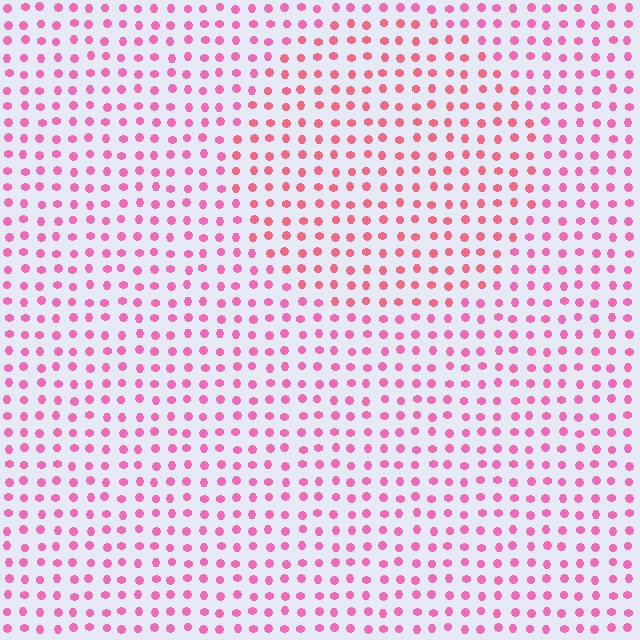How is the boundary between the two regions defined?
The boundary is defined purely by a slight shift in hue (about 22 degrees). Spacing, size, and orientation are identical on both sides.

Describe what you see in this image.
The image is filled with small pink elements in a uniform arrangement. A circle-shaped region is visible where the elements are tinted to a slightly different hue, forming a subtle color boundary.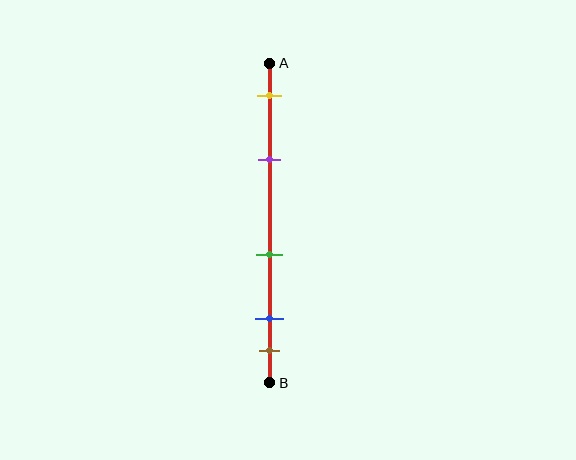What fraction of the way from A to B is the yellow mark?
The yellow mark is approximately 10% (0.1) of the way from A to B.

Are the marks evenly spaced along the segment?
No, the marks are not evenly spaced.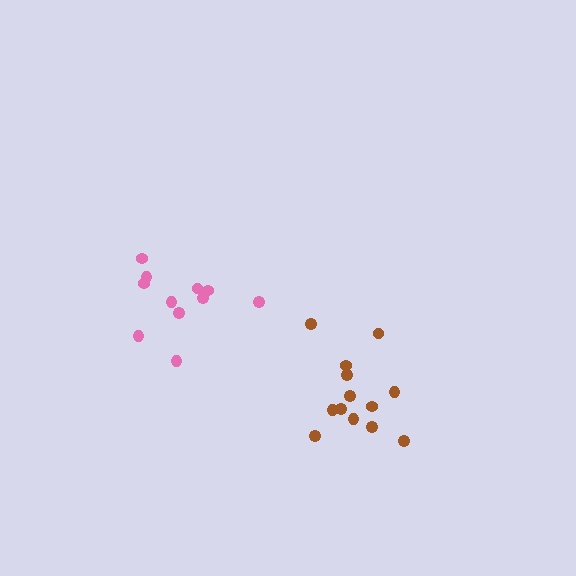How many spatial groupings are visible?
There are 2 spatial groupings.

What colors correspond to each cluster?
The clusters are colored: pink, brown.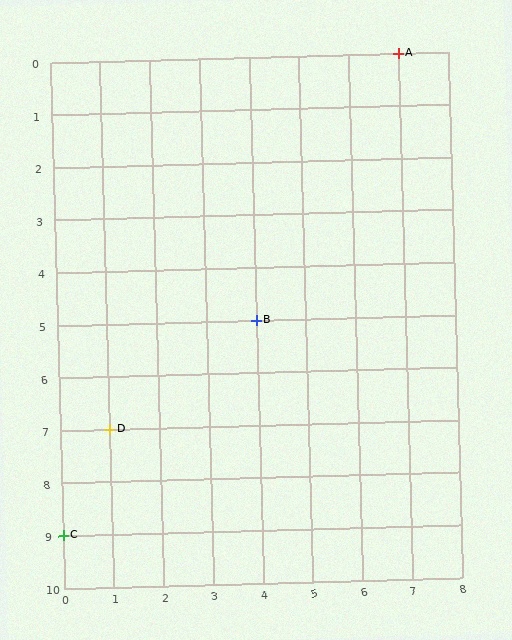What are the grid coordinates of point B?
Point B is at grid coordinates (4, 5).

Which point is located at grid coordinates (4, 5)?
Point B is at (4, 5).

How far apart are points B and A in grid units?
Points B and A are 3 columns and 5 rows apart (about 5.8 grid units diagonally).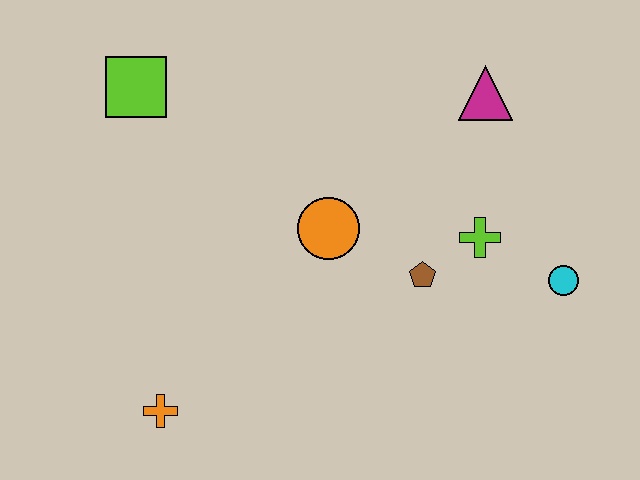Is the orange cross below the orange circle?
Yes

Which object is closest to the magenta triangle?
The lime cross is closest to the magenta triangle.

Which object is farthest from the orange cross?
The magenta triangle is farthest from the orange cross.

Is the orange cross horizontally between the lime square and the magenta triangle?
Yes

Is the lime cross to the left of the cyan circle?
Yes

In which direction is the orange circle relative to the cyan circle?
The orange circle is to the left of the cyan circle.